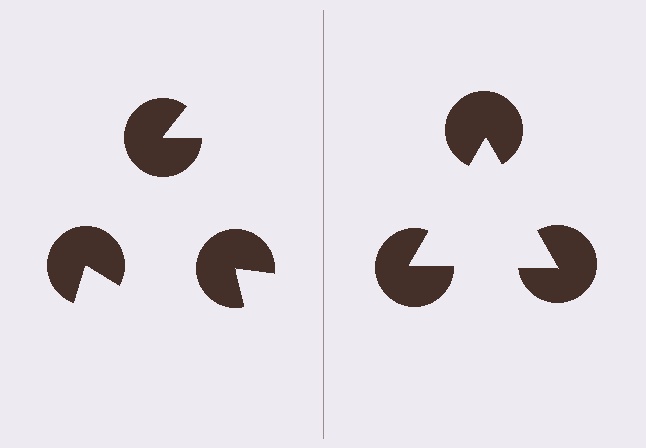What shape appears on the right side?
An illusory triangle.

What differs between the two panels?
The pac-man discs are positioned identically on both sides; only the wedge orientations differ. On the right they align to a triangle; on the left they are misaligned.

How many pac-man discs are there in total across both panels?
6 — 3 on each side.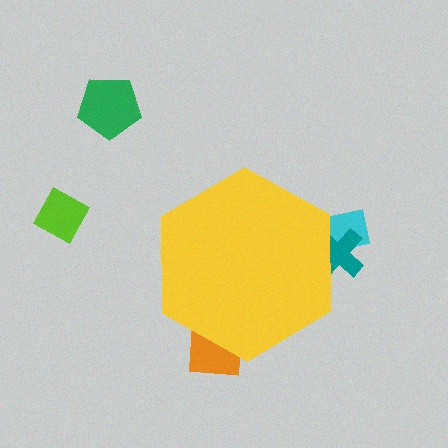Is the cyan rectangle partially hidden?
Yes, the cyan rectangle is partially hidden behind the yellow hexagon.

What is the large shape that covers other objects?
A yellow hexagon.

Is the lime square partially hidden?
No, the lime square is fully visible.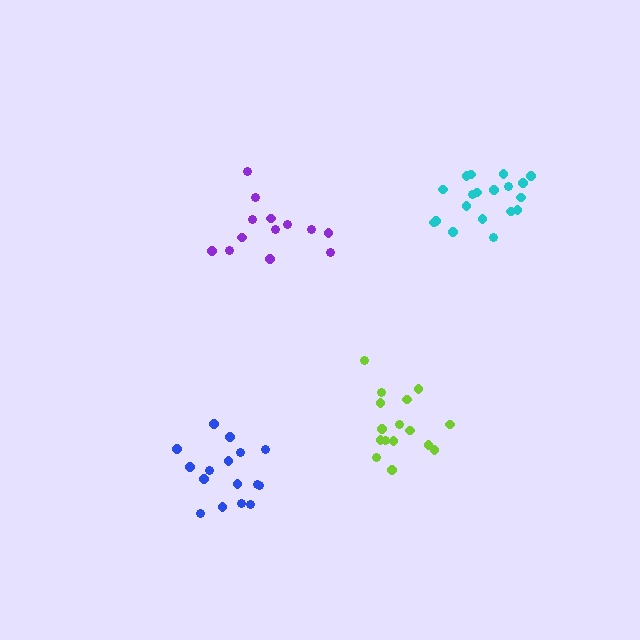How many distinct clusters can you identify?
There are 4 distinct clusters.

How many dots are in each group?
Group 1: 16 dots, Group 2: 19 dots, Group 3: 13 dots, Group 4: 16 dots (64 total).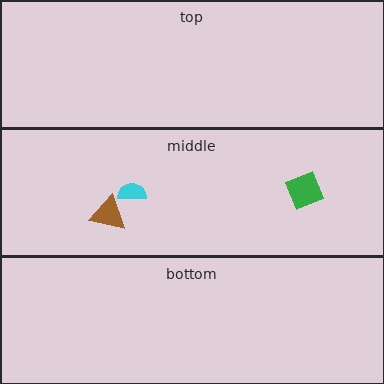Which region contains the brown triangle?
The middle region.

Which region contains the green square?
The middle region.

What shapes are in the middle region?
The green square, the brown triangle, the cyan semicircle.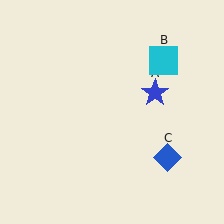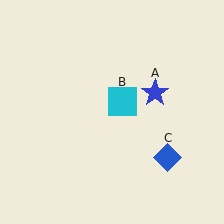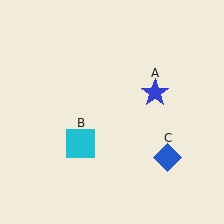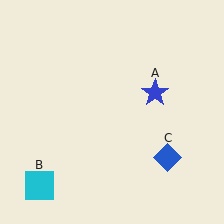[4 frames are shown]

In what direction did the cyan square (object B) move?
The cyan square (object B) moved down and to the left.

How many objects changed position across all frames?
1 object changed position: cyan square (object B).